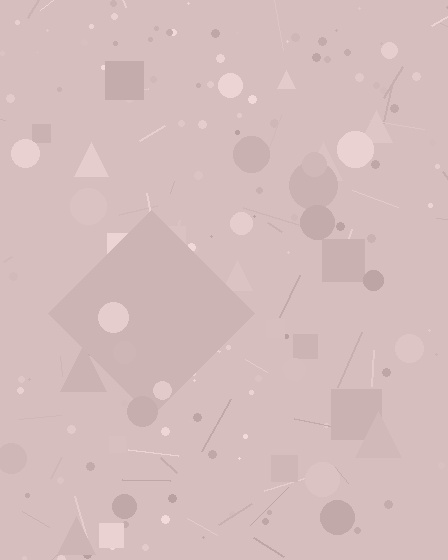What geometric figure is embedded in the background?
A diamond is embedded in the background.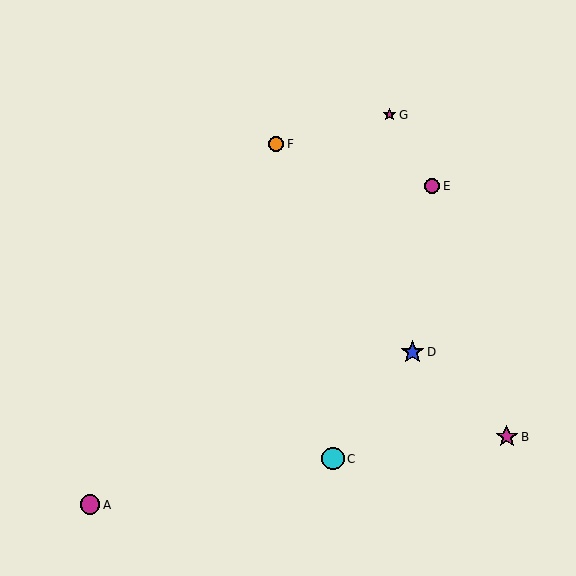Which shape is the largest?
The blue star (labeled D) is the largest.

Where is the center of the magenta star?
The center of the magenta star is at (389, 115).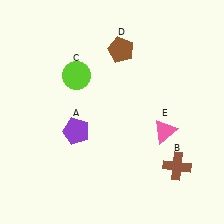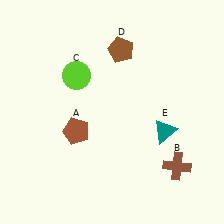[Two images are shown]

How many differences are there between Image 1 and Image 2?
There are 2 differences between the two images.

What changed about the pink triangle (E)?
In Image 1, E is pink. In Image 2, it changed to teal.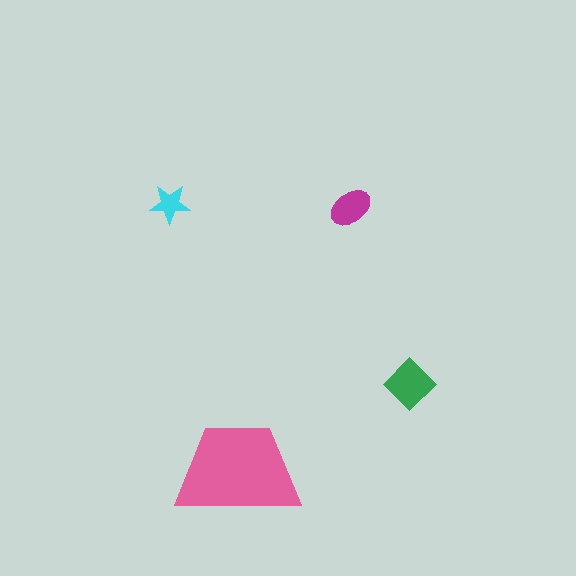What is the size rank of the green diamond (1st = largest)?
2nd.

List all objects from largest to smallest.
The pink trapezoid, the green diamond, the magenta ellipse, the cyan star.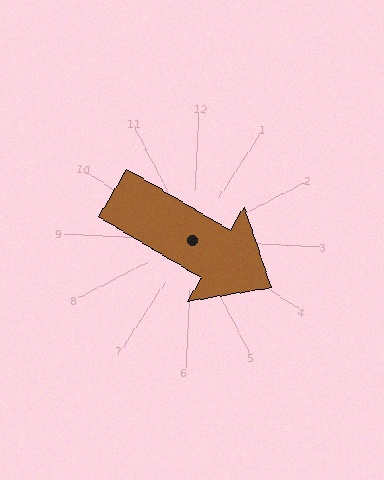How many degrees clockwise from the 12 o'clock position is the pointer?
Approximately 118 degrees.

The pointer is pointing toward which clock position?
Roughly 4 o'clock.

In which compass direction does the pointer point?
Southeast.